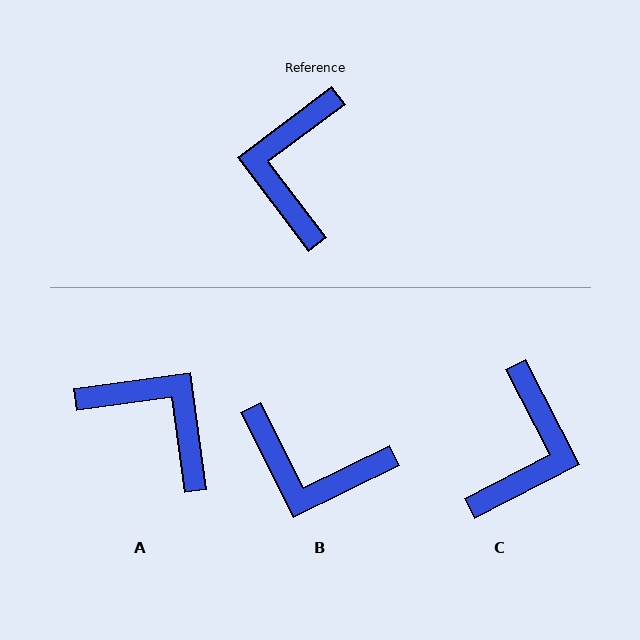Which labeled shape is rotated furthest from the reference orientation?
C, about 170 degrees away.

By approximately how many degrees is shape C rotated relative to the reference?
Approximately 170 degrees counter-clockwise.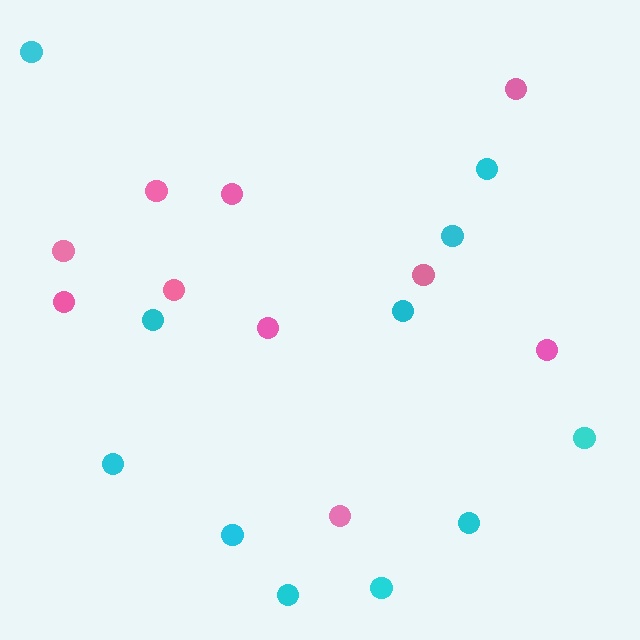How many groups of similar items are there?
There are 2 groups: one group of pink circles (10) and one group of cyan circles (11).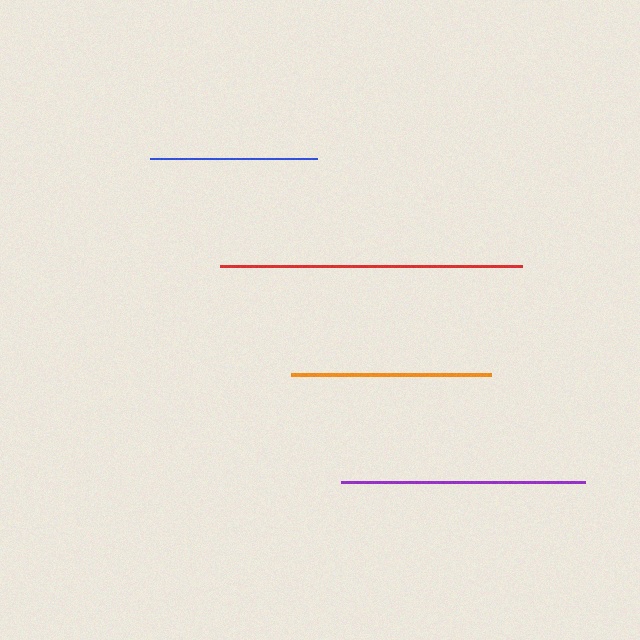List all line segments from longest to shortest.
From longest to shortest: red, purple, orange, blue.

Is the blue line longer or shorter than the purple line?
The purple line is longer than the blue line.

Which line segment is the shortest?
The blue line is the shortest at approximately 167 pixels.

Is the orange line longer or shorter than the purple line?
The purple line is longer than the orange line.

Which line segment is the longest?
The red line is the longest at approximately 302 pixels.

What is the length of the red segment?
The red segment is approximately 302 pixels long.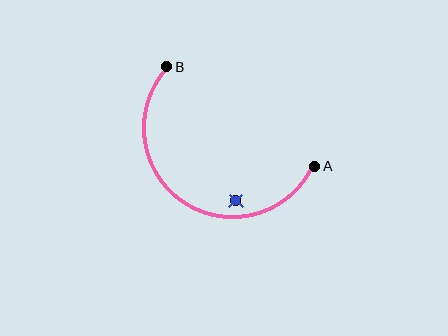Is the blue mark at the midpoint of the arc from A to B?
No — the blue mark does not lie on the arc at all. It sits slightly inside the curve.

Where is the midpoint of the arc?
The arc midpoint is the point on the curve farthest from the straight line joining A and B. It sits below and to the left of that line.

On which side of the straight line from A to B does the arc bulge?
The arc bulges below and to the left of the straight line connecting A and B.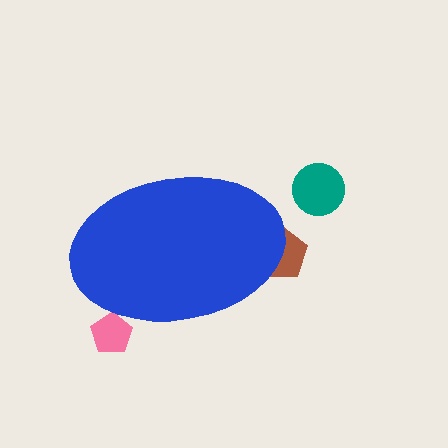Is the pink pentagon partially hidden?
Yes, the pink pentagon is partially hidden behind the blue ellipse.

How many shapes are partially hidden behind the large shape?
2 shapes are partially hidden.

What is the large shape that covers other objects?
A blue ellipse.